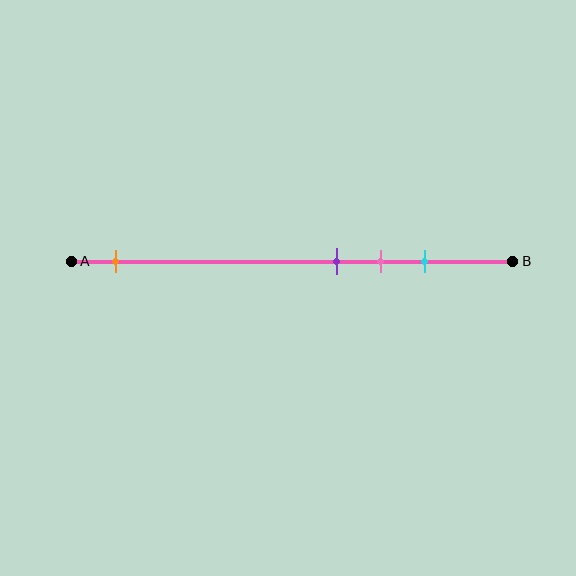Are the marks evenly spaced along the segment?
No, the marks are not evenly spaced.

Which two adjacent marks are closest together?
The purple and pink marks are the closest adjacent pair.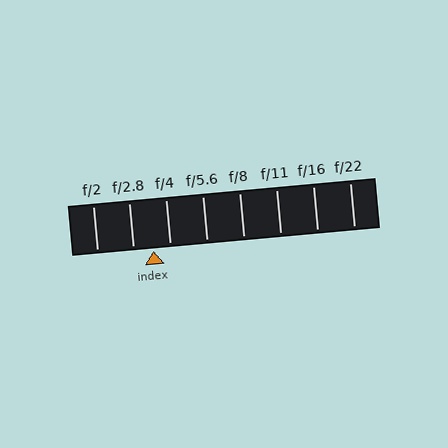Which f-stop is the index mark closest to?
The index mark is closest to f/4.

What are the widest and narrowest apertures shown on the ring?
The widest aperture shown is f/2 and the narrowest is f/22.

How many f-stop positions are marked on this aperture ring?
There are 8 f-stop positions marked.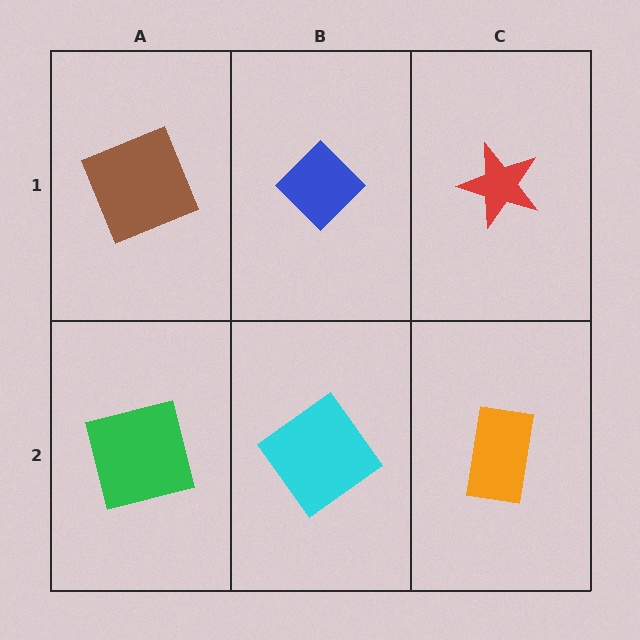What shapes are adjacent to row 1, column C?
An orange rectangle (row 2, column C), a blue diamond (row 1, column B).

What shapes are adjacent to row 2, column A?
A brown square (row 1, column A), a cyan diamond (row 2, column B).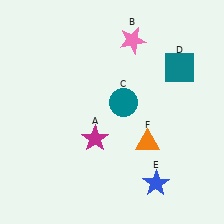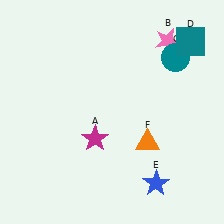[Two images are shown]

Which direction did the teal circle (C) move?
The teal circle (C) moved right.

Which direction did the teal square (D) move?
The teal square (D) moved up.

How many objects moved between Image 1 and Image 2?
3 objects moved between the two images.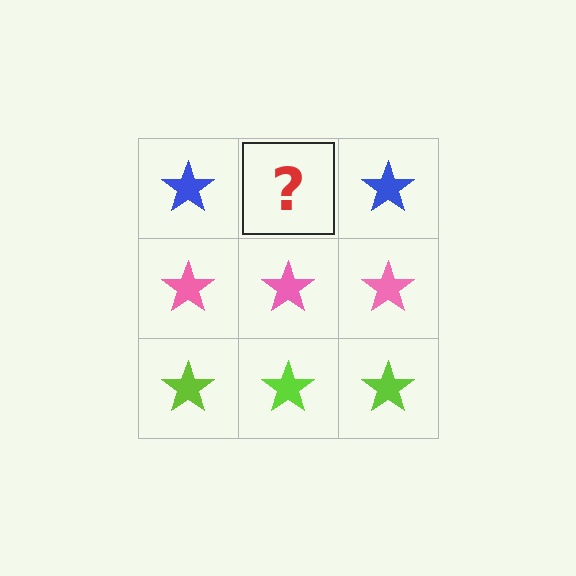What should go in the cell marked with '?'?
The missing cell should contain a blue star.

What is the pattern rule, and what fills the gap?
The rule is that each row has a consistent color. The gap should be filled with a blue star.